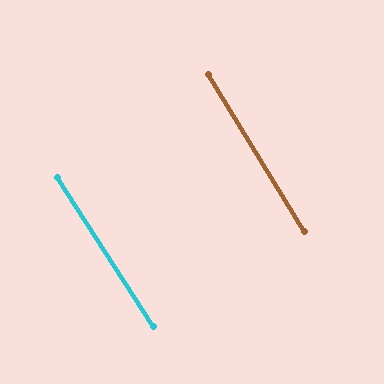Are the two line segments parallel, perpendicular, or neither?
Parallel — their directions differ by only 1.0°.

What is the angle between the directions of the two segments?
Approximately 1 degree.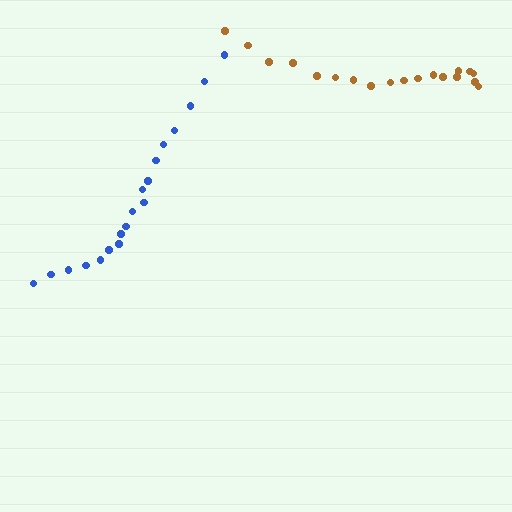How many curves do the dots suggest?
There are 2 distinct paths.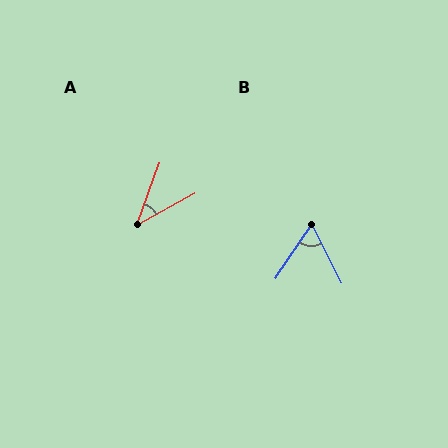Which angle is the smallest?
A, at approximately 42 degrees.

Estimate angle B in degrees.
Approximately 61 degrees.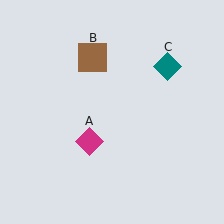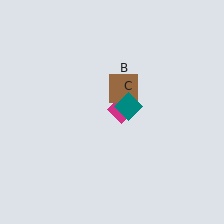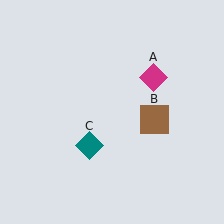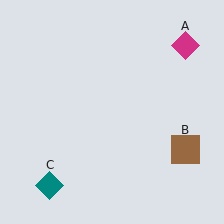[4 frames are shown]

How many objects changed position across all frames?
3 objects changed position: magenta diamond (object A), brown square (object B), teal diamond (object C).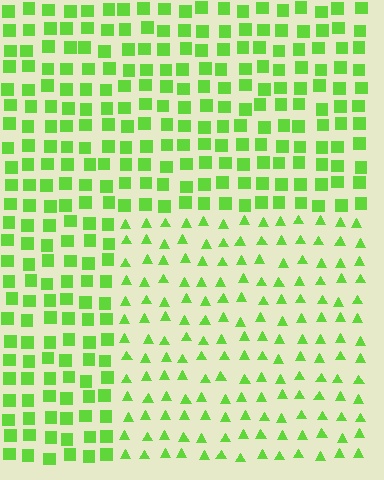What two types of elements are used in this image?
The image uses triangles inside the rectangle region and squares outside it.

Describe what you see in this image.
The image is filled with small lime elements arranged in a uniform grid. A rectangle-shaped region contains triangles, while the surrounding area contains squares. The boundary is defined purely by the change in element shape.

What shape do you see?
I see a rectangle.